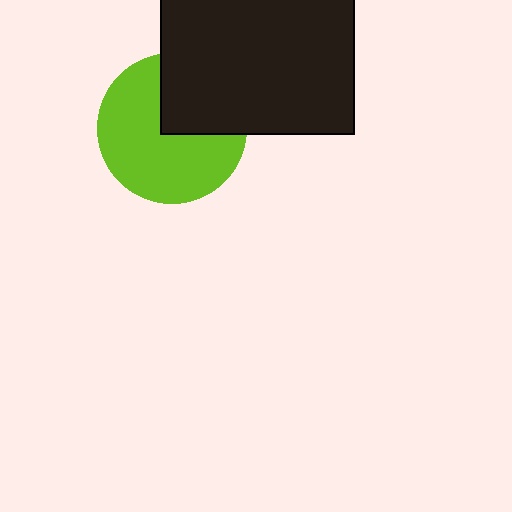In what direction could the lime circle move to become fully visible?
The lime circle could move toward the lower-left. That would shift it out from behind the black square entirely.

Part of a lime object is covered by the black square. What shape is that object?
It is a circle.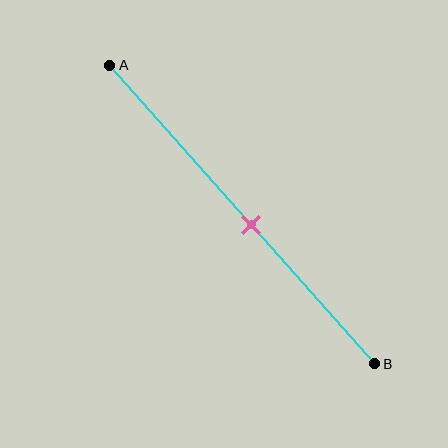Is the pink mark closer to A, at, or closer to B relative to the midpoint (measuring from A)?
The pink mark is closer to point B than the midpoint of segment AB.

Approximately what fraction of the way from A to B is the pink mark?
The pink mark is approximately 55% of the way from A to B.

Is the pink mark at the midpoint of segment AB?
No, the mark is at about 55% from A, not at the 50% midpoint.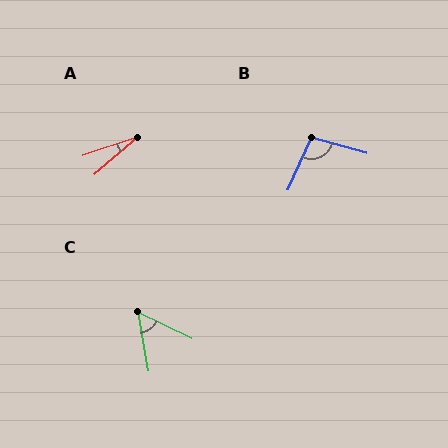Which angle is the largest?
B, at approximately 99 degrees.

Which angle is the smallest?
A, at approximately 22 degrees.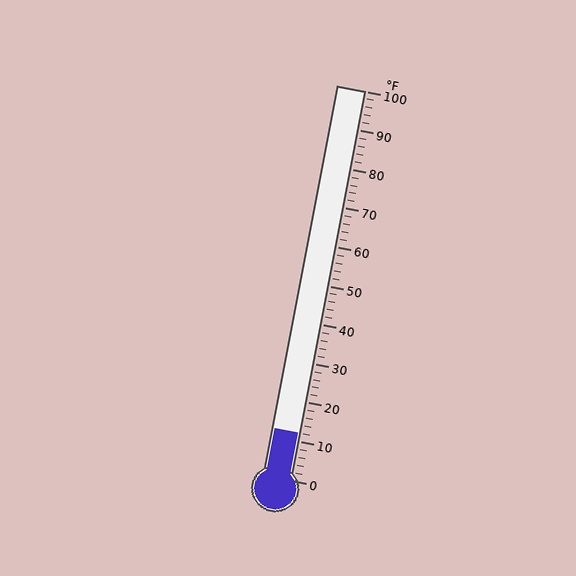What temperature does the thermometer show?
The thermometer shows approximately 12°F.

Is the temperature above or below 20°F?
The temperature is below 20°F.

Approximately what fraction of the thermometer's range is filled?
The thermometer is filled to approximately 10% of its range.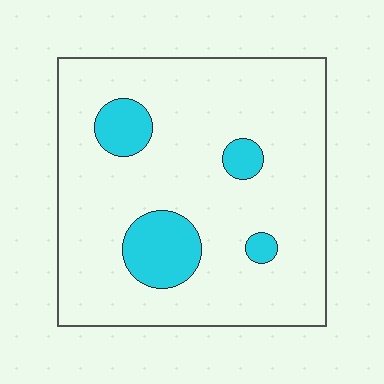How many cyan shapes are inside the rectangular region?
4.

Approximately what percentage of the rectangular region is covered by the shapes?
Approximately 15%.